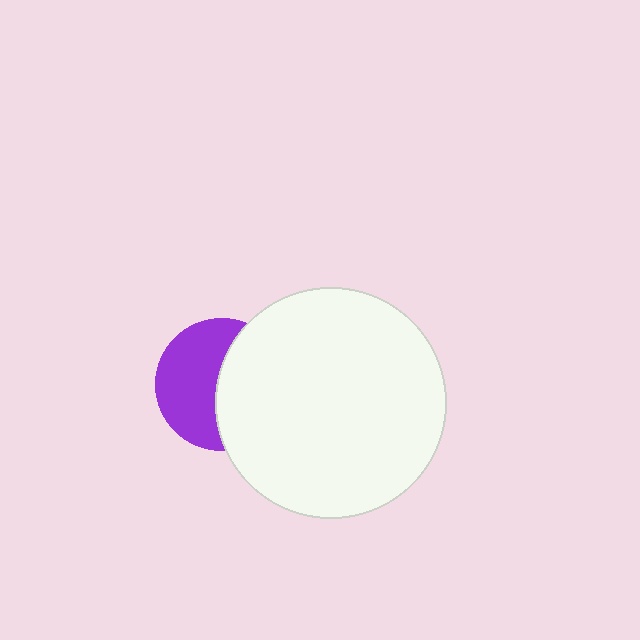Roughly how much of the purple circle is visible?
About half of it is visible (roughly 51%).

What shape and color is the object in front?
The object in front is a white circle.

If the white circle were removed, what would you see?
You would see the complete purple circle.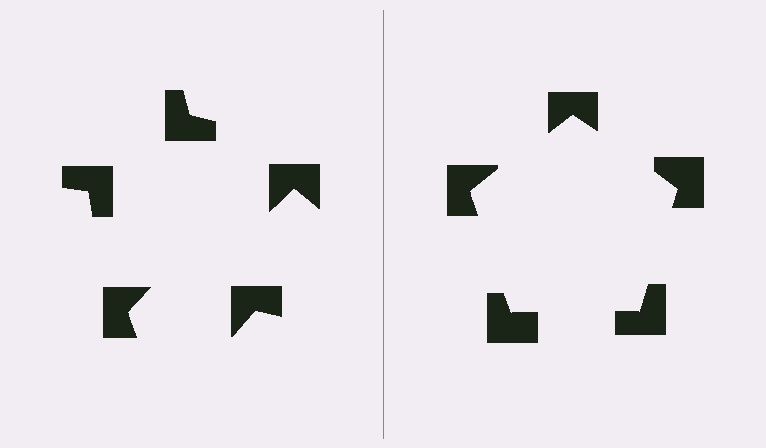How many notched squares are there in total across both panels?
10 — 5 on each side.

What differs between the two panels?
The notched squares are positioned identically on both sides; only the wedge orientations differ. On the right they align to a pentagon; on the left they are misaligned.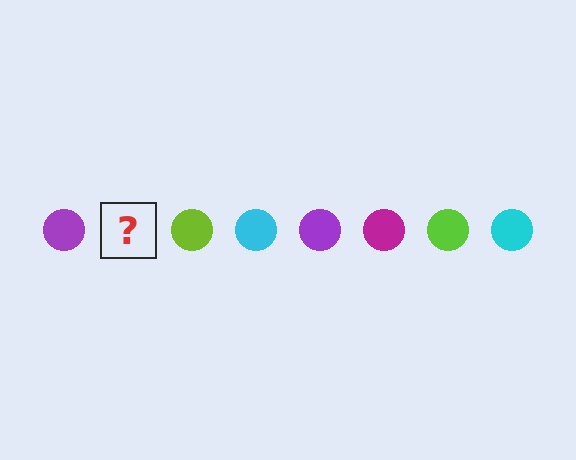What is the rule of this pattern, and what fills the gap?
The rule is that the pattern cycles through purple, magenta, lime, cyan circles. The gap should be filled with a magenta circle.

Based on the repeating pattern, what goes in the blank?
The blank should be a magenta circle.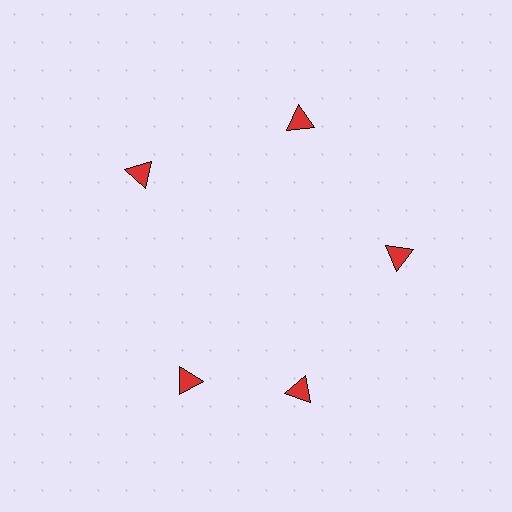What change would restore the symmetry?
The symmetry would be restored by rotating it back into even spacing with its neighbors so that all 5 triangles sit at equal angles and equal distance from the center.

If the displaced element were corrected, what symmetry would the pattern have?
It would have 5-fold rotational symmetry — the pattern would map onto itself every 72 degrees.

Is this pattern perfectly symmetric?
No. The 5 red triangles are arranged in a ring, but one element near the 8 o'clock position is rotated out of alignment along the ring, breaking the 5-fold rotational symmetry.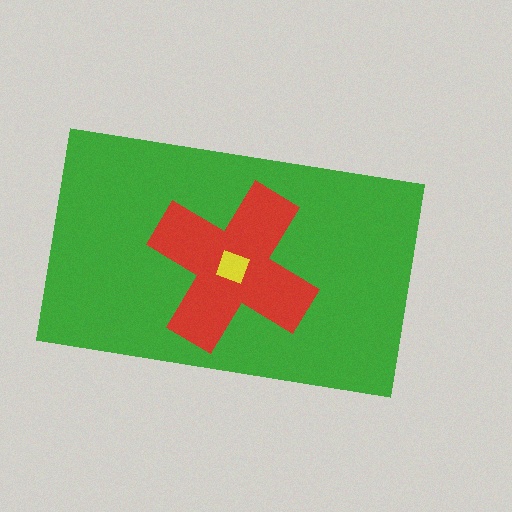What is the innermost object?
The yellow square.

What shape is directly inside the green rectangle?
The red cross.